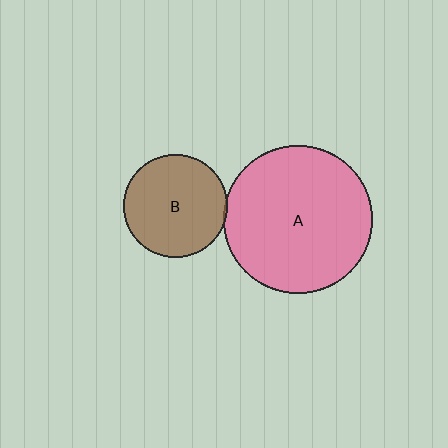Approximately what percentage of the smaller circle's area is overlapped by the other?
Approximately 5%.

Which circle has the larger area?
Circle A (pink).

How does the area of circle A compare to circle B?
Approximately 2.1 times.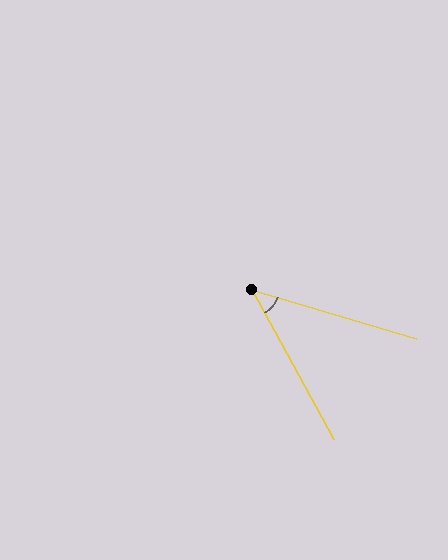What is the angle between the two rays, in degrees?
Approximately 45 degrees.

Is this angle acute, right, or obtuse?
It is acute.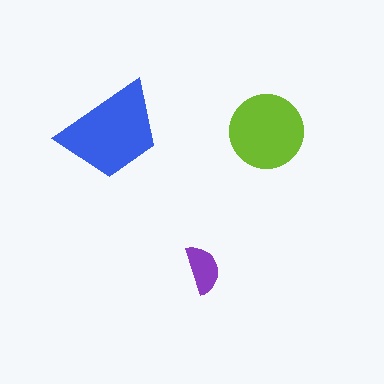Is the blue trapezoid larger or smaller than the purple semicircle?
Larger.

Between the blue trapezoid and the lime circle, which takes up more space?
The blue trapezoid.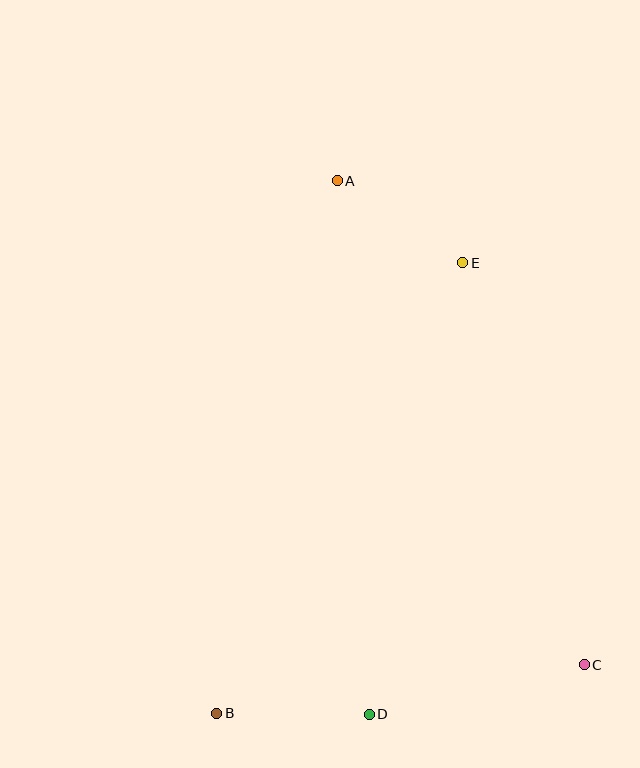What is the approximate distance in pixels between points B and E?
The distance between B and E is approximately 513 pixels.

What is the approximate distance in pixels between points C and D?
The distance between C and D is approximately 220 pixels.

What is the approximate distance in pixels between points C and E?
The distance between C and E is approximately 420 pixels.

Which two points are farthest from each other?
Points A and B are farthest from each other.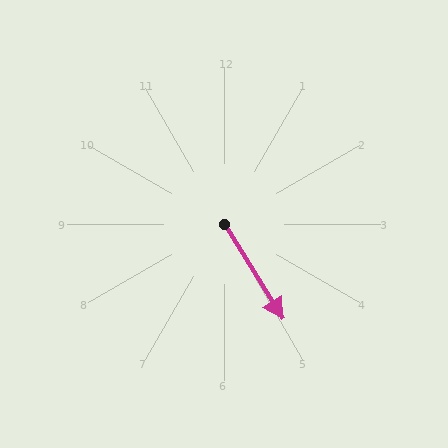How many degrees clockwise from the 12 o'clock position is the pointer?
Approximately 148 degrees.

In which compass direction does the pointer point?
Southeast.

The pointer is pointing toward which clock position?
Roughly 5 o'clock.